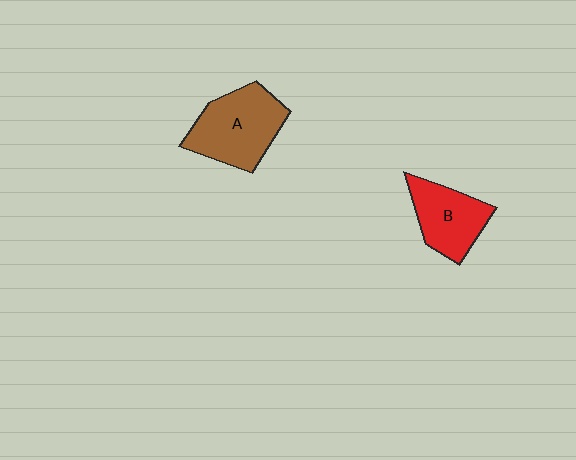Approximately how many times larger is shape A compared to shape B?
Approximately 1.3 times.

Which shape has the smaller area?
Shape B (red).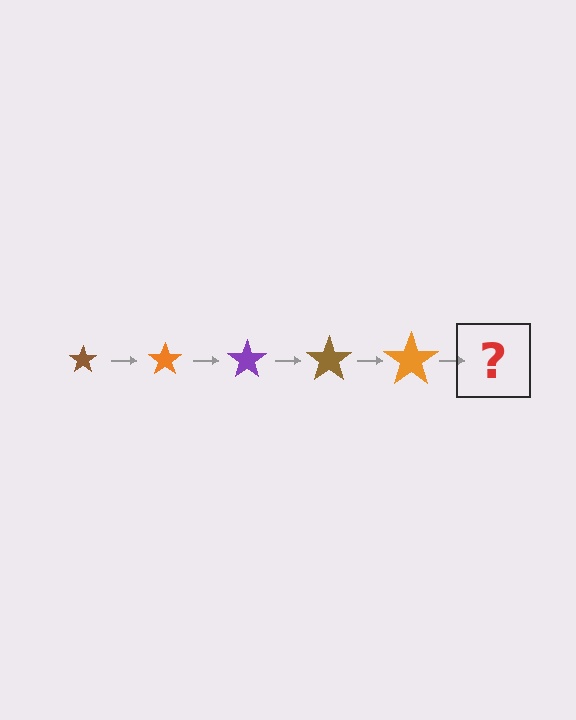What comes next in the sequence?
The next element should be a purple star, larger than the previous one.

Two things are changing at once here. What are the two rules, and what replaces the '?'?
The two rules are that the star grows larger each step and the color cycles through brown, orange, and purple. The '?' should be a purple star, larger than the previous one.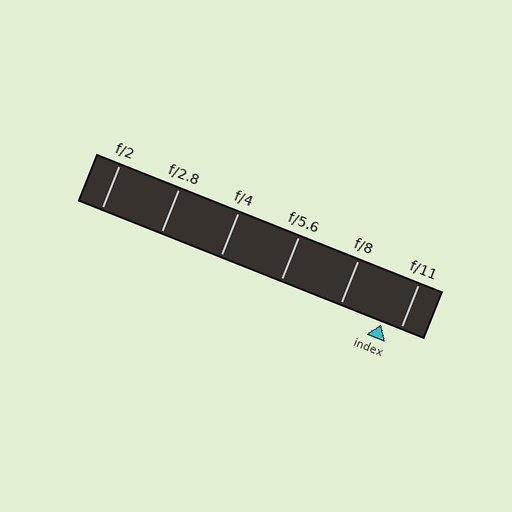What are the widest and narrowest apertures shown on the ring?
The widest aperture shown is f/2 and the narrowest is f/11.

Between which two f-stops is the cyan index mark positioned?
The index mark is between f/8 and f/11.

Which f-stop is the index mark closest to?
The index mark is closest to f/11.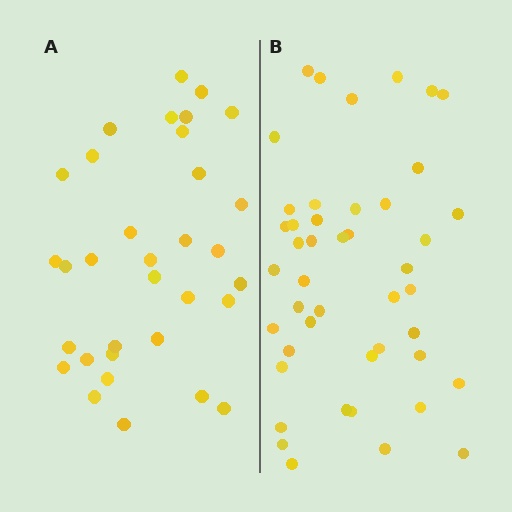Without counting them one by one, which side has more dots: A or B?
Region B (the right region) has more dots.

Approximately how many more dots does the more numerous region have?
Region B has roughly 12 or so more dots than region A.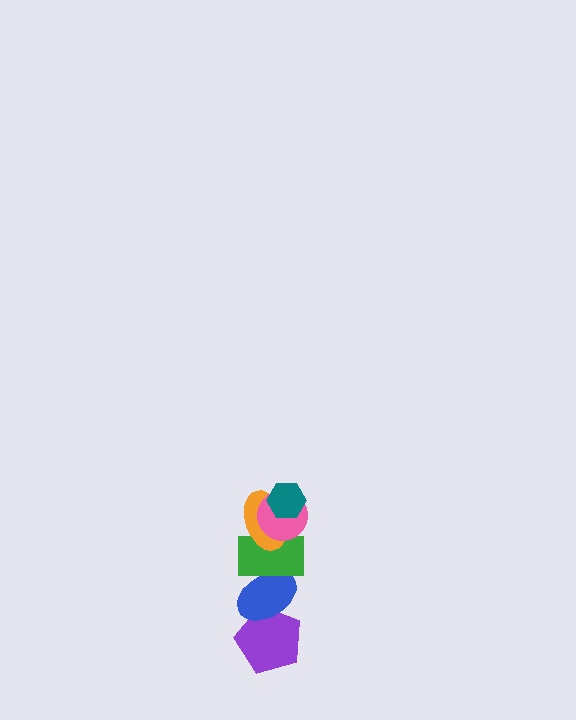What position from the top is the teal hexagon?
The teal hexagon is 1st from the top.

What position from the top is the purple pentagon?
The purple pentagon is 6th from the top.